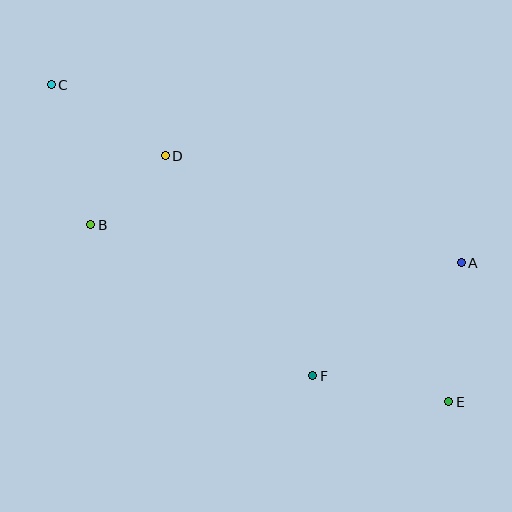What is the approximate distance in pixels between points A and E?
The distance between A and E is approximately 139 pixels.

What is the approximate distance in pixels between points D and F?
The distance between D and F is approximately 265 pixels.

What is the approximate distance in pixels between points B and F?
The distance between B and F is approximately 269 pixels.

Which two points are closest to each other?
Points B and D are closest to each other.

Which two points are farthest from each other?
Points C and E are farthest from each other.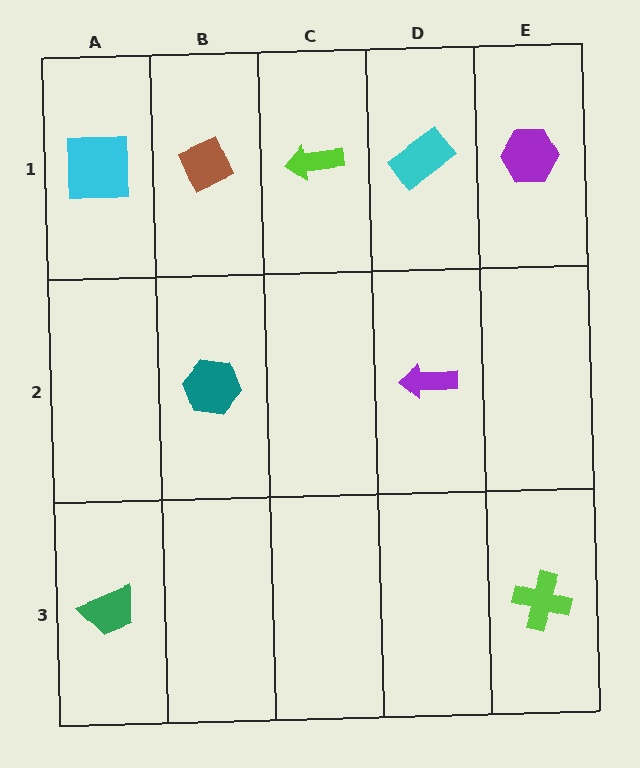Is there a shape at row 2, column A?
No, that cell is empty.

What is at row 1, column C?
A lime arrow.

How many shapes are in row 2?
2 shapes.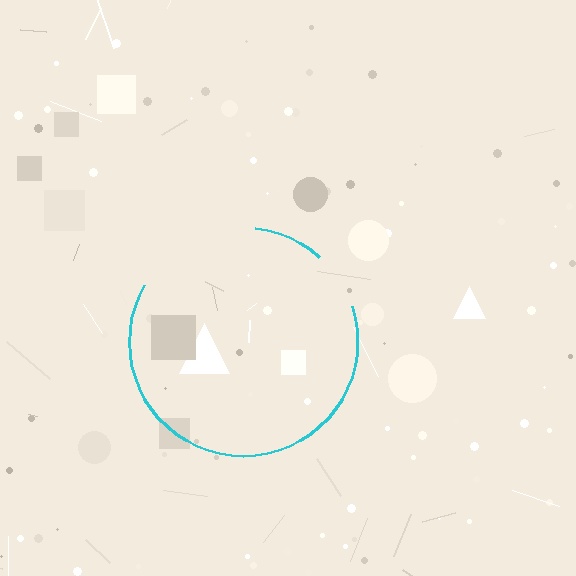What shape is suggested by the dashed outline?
The dashed outline suggests a circle.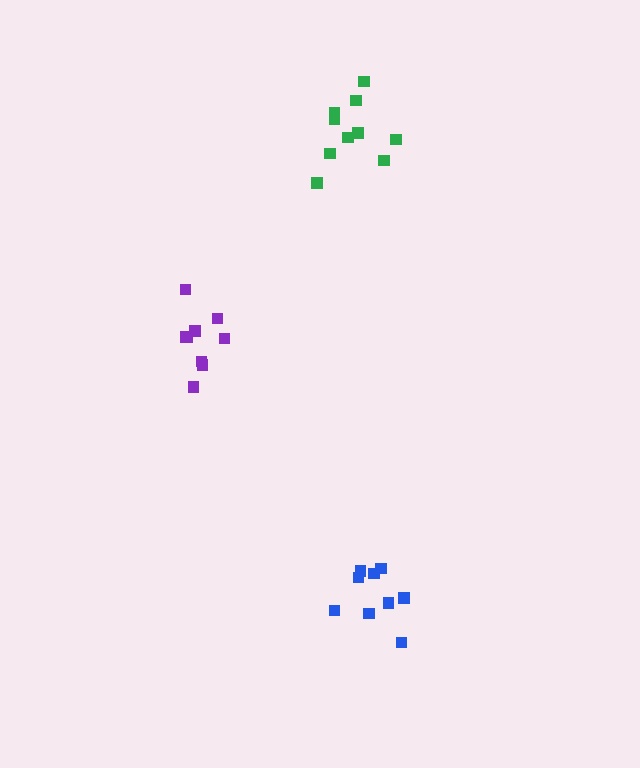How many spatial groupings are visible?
There are 3 spatial groupings.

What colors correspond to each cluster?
The clusters are colored: purple, green, blue.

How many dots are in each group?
Group 1: 9 dots, Group 2: 10 dots, Group 3: 9 dots (28 total).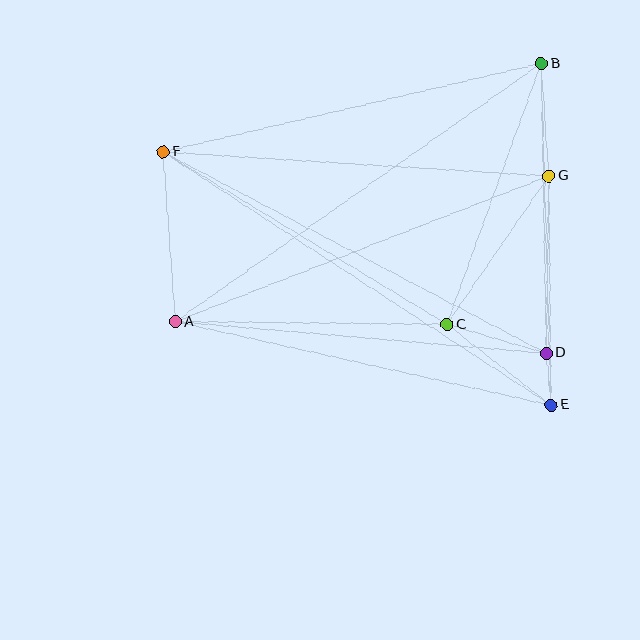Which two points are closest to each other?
Points D and E are closest to each other.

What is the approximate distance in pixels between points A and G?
The distance between A and G is approximately 401 pixels.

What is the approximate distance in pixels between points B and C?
The distance between B and C is approximately 277 pixels.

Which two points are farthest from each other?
Points E and F are farthest from each other.